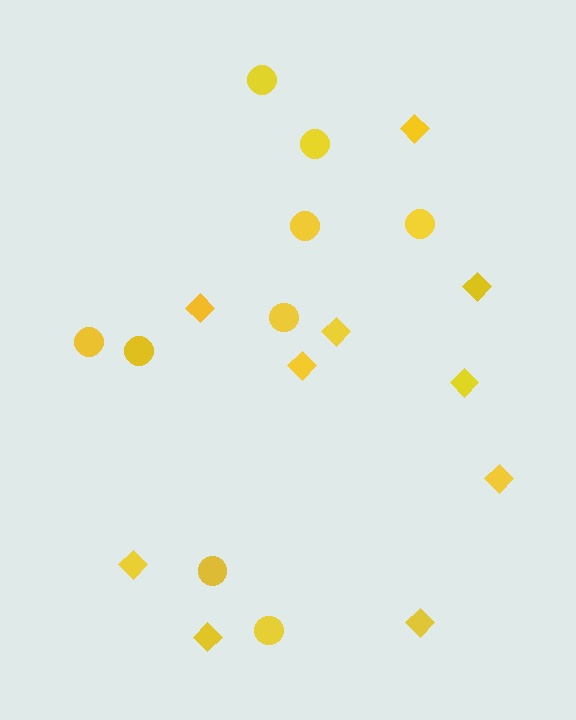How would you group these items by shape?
There are 2 groups: one group of diamonds (10) and one group of circles (9).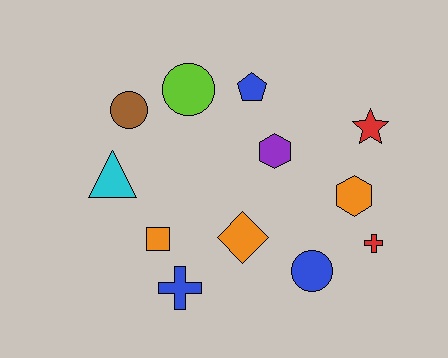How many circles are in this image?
There are 3 circles.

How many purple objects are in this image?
There is 1 purple object.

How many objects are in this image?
There are 12 objects.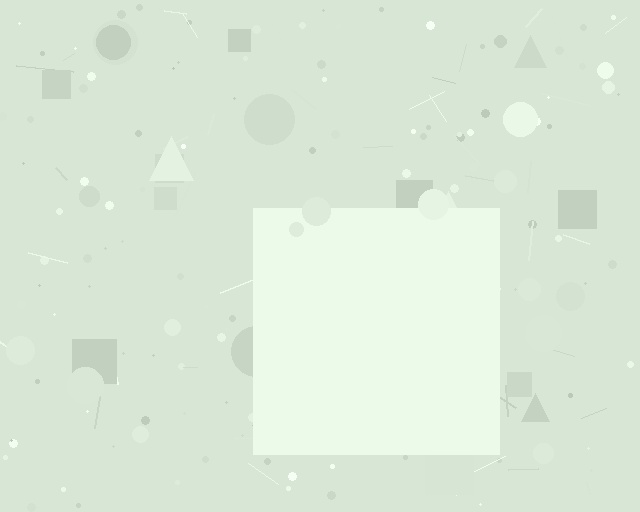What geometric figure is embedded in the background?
A square is embedded in the background.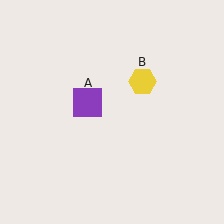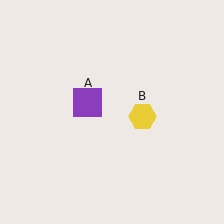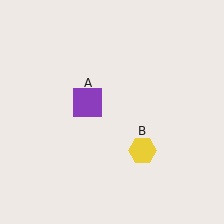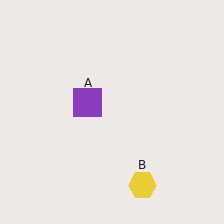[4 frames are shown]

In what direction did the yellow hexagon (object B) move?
The yellow hexagon (object B) moved down.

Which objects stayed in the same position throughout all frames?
Purple square (object A) remained stationary.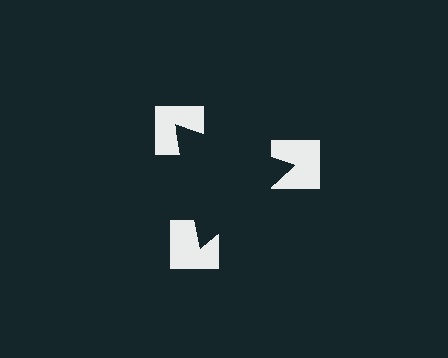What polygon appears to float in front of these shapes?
An illusory triangle — its edges are inferred from the aligned wedge cuts in the notched squares, not physically drawn.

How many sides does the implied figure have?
3 sides.